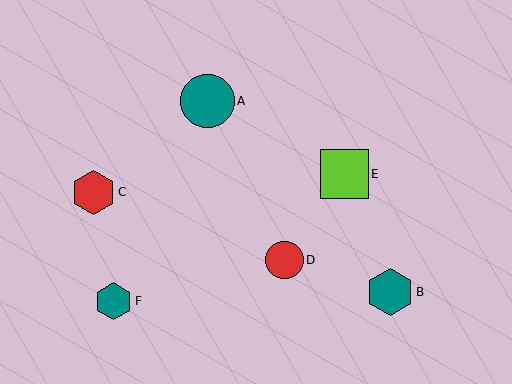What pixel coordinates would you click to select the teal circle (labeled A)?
Click at (207, 101) to select the teal circle A.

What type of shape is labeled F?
Shape F is a teal hexagon.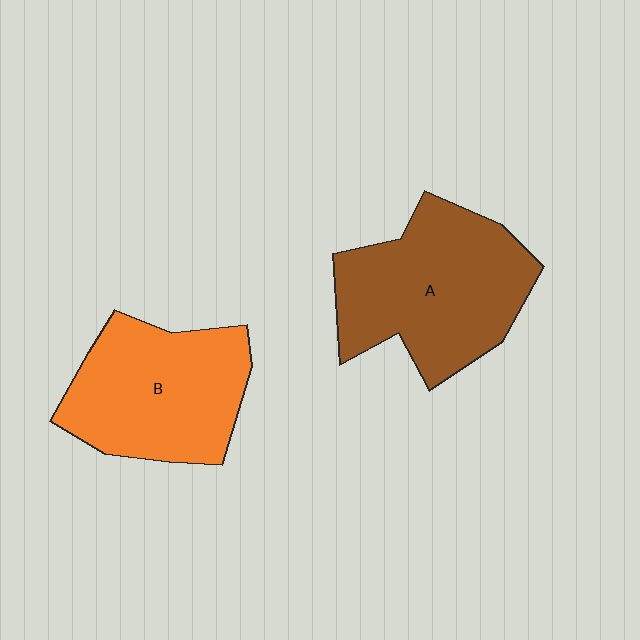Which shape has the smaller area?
Shape B (orange).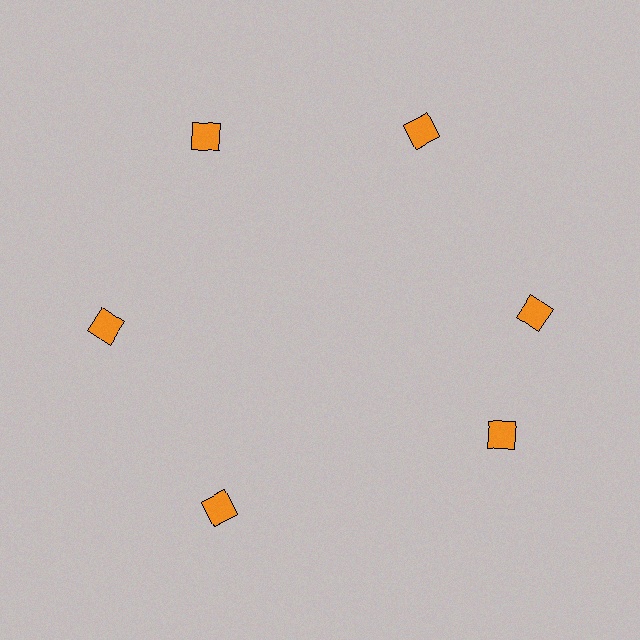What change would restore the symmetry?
The symmetry would be restored by rotating it back into even spacing with its neighbors so that all 6 diamonds sit at equal angles and equal distance from the center.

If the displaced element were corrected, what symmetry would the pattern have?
It would have 6-fold rotational symmetry — the pattern would map onto itself every 60 degrees.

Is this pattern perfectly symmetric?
No. The 6 orange diamonds are arranged in a ring, but one element near the 5 o'clock position is rotated out of alignment along the ring, breaking the 6-fold rotational symmetry.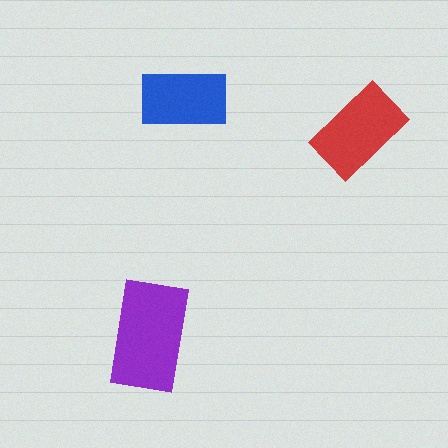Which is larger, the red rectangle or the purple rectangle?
The purple one.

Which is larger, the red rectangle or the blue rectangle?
The red one.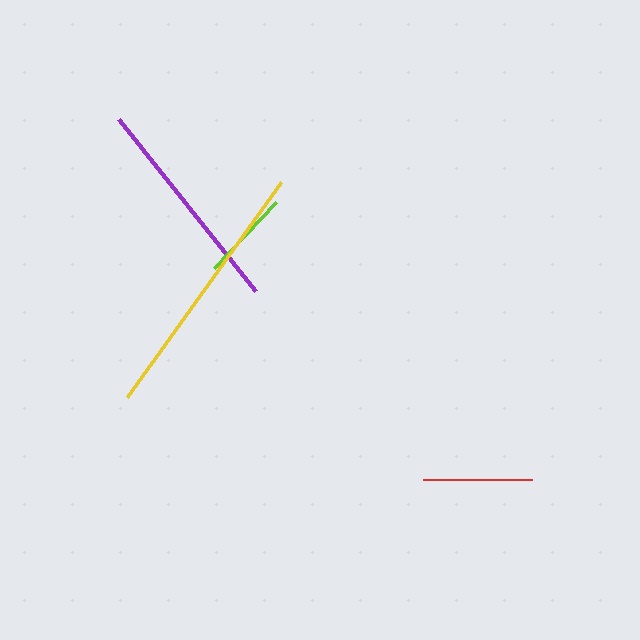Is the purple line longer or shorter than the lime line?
The purple line is longer than the lime line.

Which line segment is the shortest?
The lime line is the shortest at approximately 90 pixels.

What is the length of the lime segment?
The lime segment is approximately 90 pixels long.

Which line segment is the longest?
The yellow line is the longest at approximately 265 pixels.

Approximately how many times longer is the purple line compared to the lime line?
The purple line is approximately 2.4 times the length of the lime line.